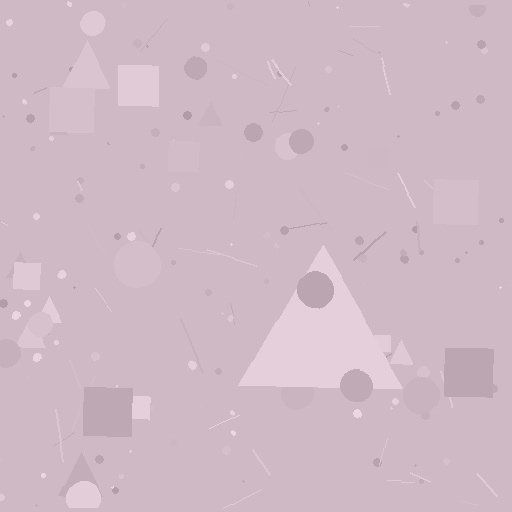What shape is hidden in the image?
A triangle is hidden in the image.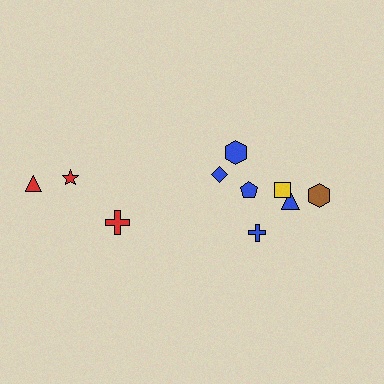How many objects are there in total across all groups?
There are 10 objects.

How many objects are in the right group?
There are 7 objects.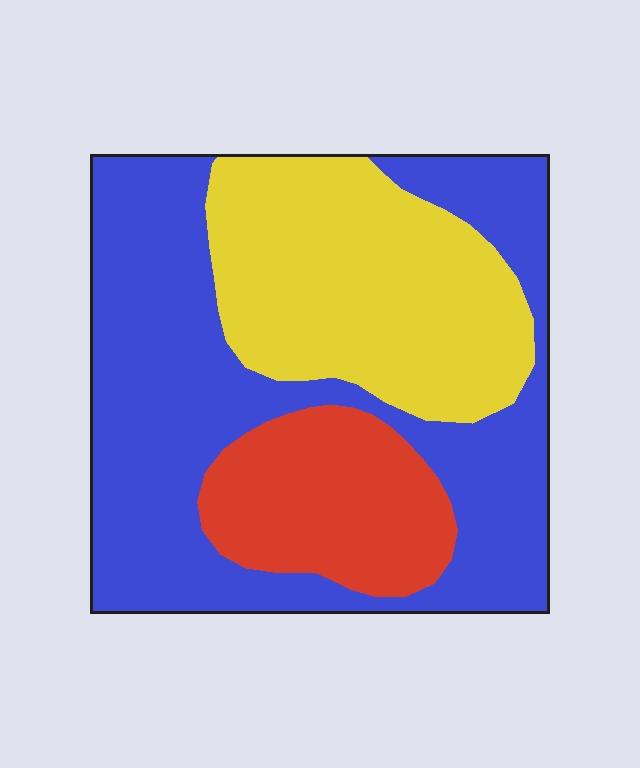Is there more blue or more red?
Blue.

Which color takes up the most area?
Blue, at roughly 50%.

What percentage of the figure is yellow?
Yellow covers roughly 30% of the figure.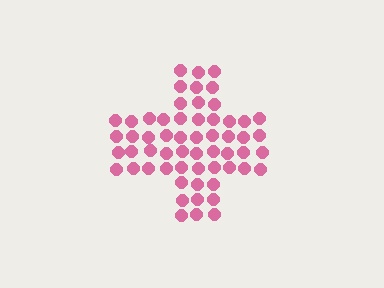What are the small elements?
The small elements are circles.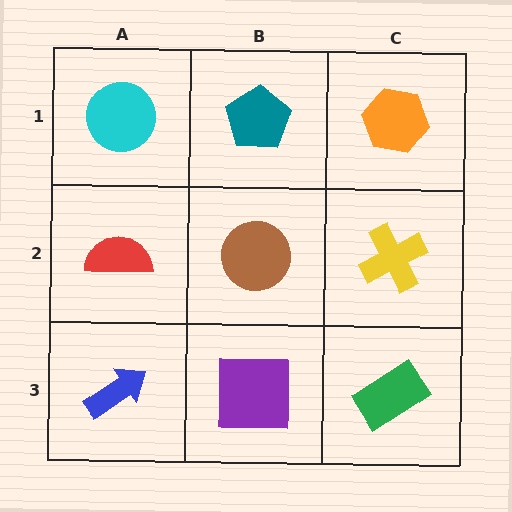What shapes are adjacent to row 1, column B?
A brown circle (row 2, column B), a cyan circle (row 1, column A), an orange hexagon (row 1, column C).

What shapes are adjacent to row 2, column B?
A teal pentagon (row 1, column B), a purple square (row 3, column B), a red semicircle (row 2, column A), a yellow cross (row 2, column C).